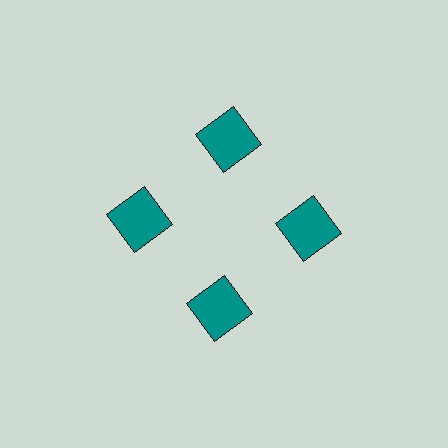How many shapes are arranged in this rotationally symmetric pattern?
There are 4 shapes, arranged in 4 groups of 1.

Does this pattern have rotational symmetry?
Yes, this pattern has 4-fold rotational symmetry. It looks the same after rotating 90 degrees around the center.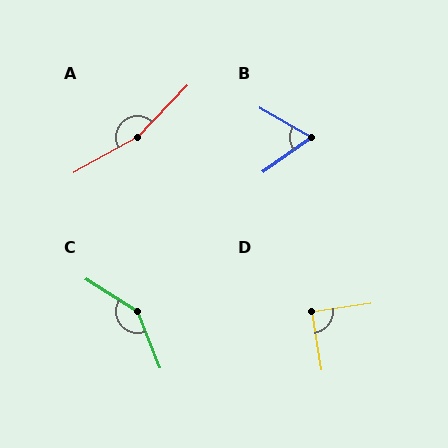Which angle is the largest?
A, at approximately 163 degrees.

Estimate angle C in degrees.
Approximately 144 degrees.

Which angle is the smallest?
B, at approximately 65 degrees.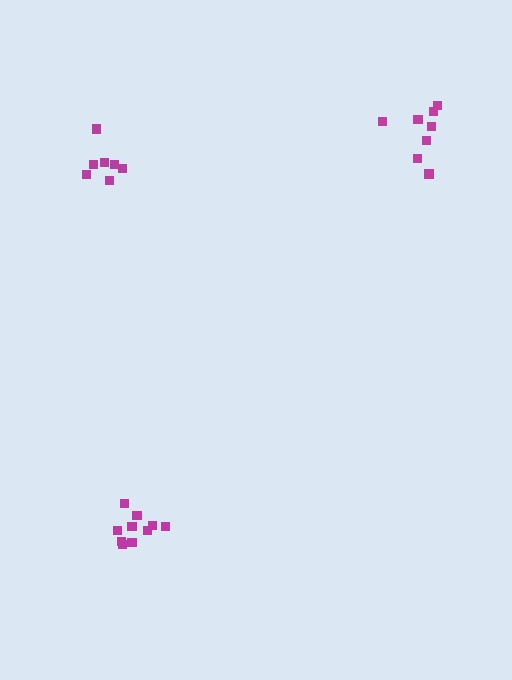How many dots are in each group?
Group 1: 10 dots, Group 2: 7 dots, Group 3: 8 dots (25 total).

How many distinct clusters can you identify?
There are 3 distinct clusters.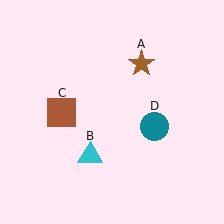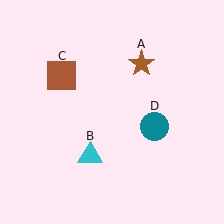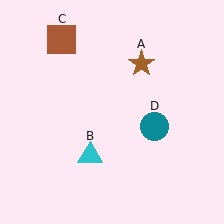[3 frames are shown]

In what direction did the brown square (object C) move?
The brown square (object C) moved up.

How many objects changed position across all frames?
1 object changed position: brown square (object C).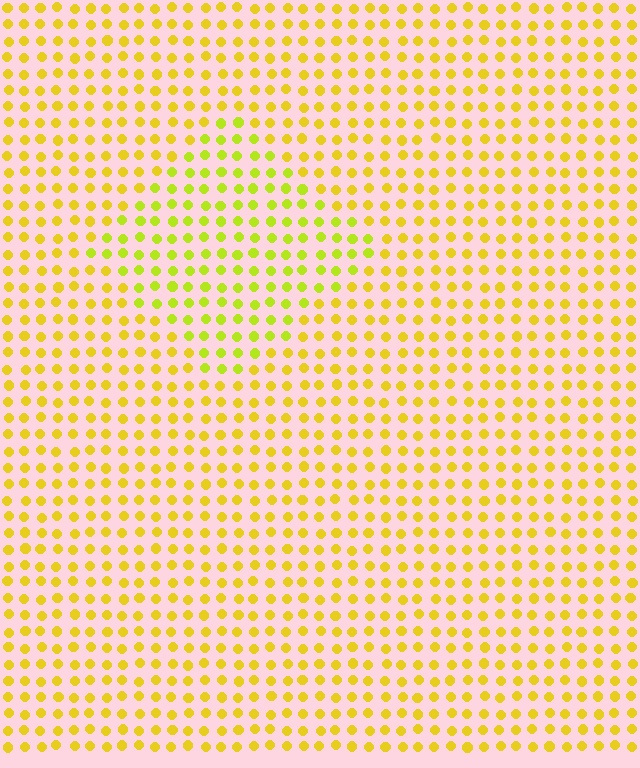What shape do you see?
I see a diamond.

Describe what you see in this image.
The image is filled with small yellow elements in a uniform arrangement. A diamond-shaped region is visible where the elements are tinted to a slightly different hue, forming a subtle color boundary.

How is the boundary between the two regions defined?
The boundary is defined purely by a slight shift in hue (about 24 degrees). Spacing, size, and orientation are identical on both sides.